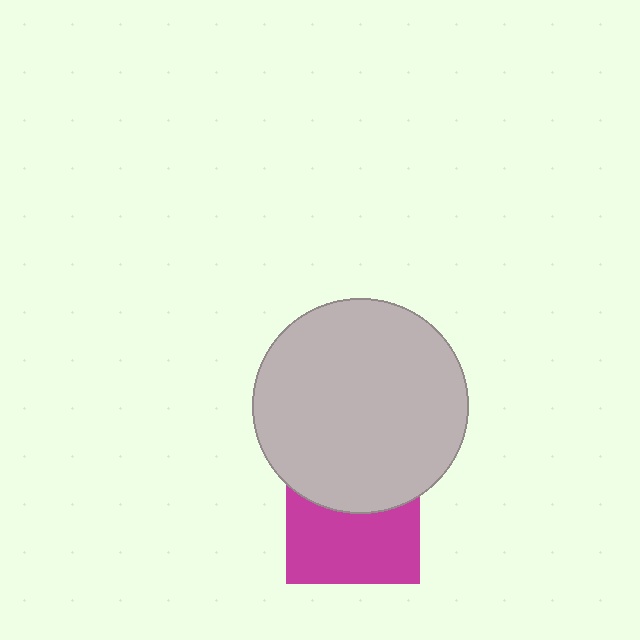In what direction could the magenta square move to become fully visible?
The magenta square could move down. That would shift it out from behind the light gray circle entirely.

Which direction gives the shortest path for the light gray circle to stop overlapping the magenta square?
Moving up gives the shortest separation.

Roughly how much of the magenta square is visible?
About half of it is visible (roughly 58%).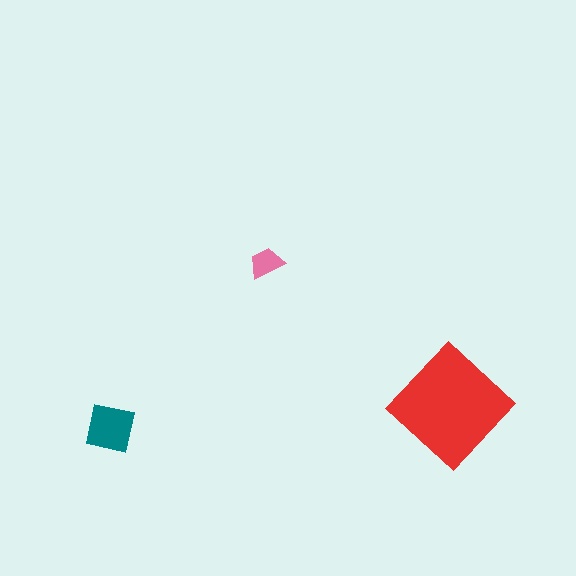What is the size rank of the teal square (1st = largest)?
2nd.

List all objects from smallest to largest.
The pink trapezoid, the teal square, the red diamond.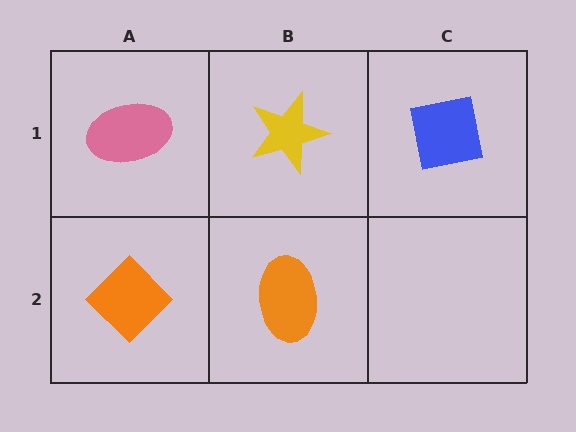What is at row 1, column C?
A blue square.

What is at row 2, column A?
An orange diamond.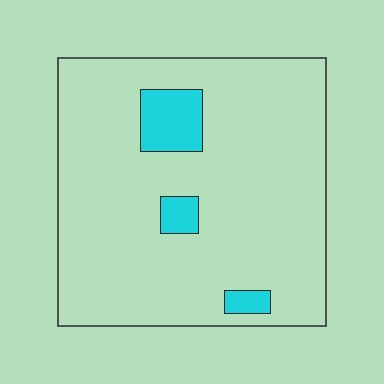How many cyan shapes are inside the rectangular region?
3.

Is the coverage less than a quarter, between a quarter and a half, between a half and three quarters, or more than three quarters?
Less than a quarter.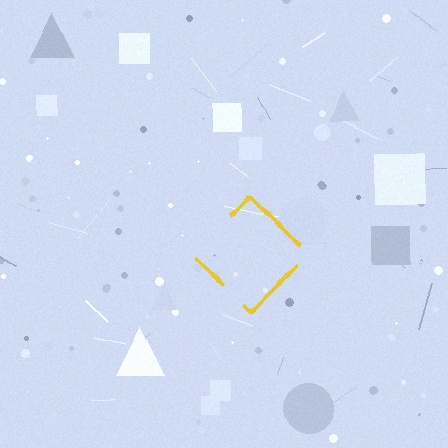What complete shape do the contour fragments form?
The contour fragments form a diamond.